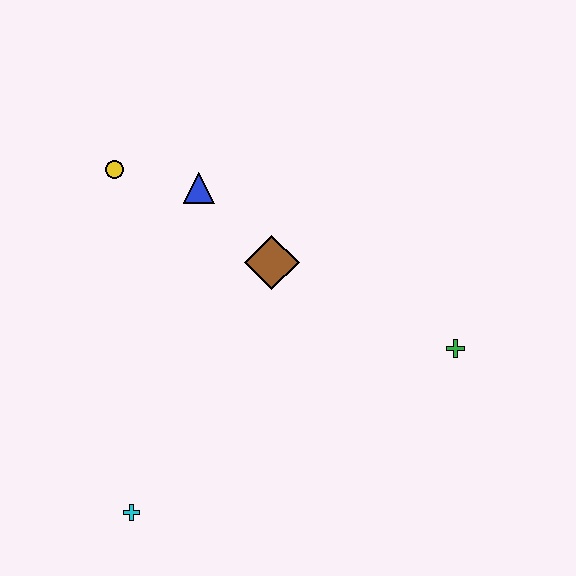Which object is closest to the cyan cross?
The brown diamond is closest to the cyan cross.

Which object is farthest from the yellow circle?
The green cross is farthest from the yellow circle.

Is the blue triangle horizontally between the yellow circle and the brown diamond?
Yes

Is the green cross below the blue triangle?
Yes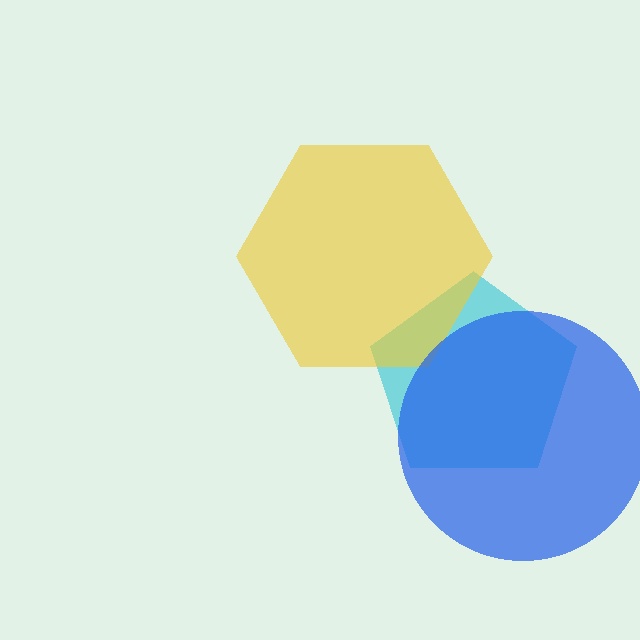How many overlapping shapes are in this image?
There are 3 overlapping shapes in the image.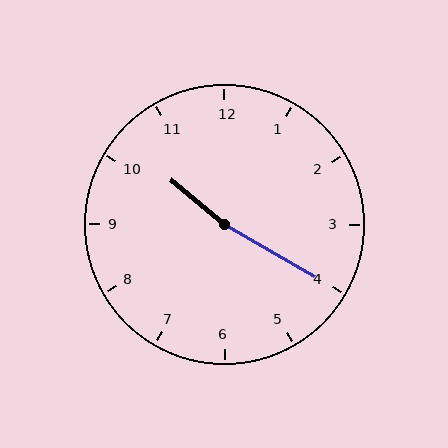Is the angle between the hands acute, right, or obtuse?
It is obtuse.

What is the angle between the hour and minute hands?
Approximately 170 degrees.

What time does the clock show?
10:20.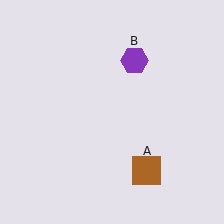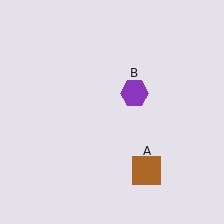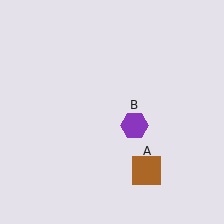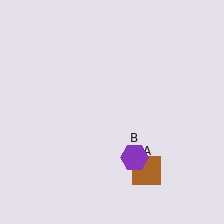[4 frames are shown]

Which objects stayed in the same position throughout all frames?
Brown square (object A) remained stationary.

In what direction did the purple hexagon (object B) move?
The purple hexagon (object B) moved down.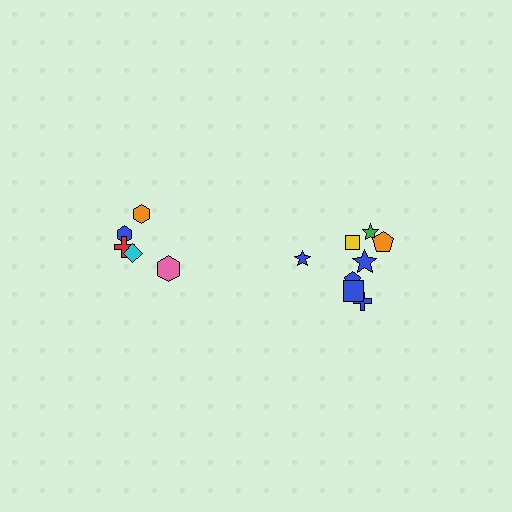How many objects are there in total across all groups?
There are 13 objects.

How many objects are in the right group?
There are 8 objects.